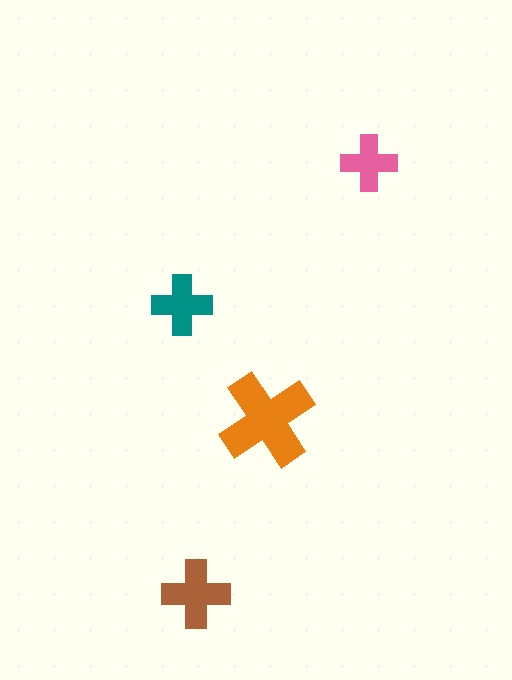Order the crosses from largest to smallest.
the orange one, the brown one, the teal one, the pink one.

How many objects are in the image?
There are 4 objects in the image.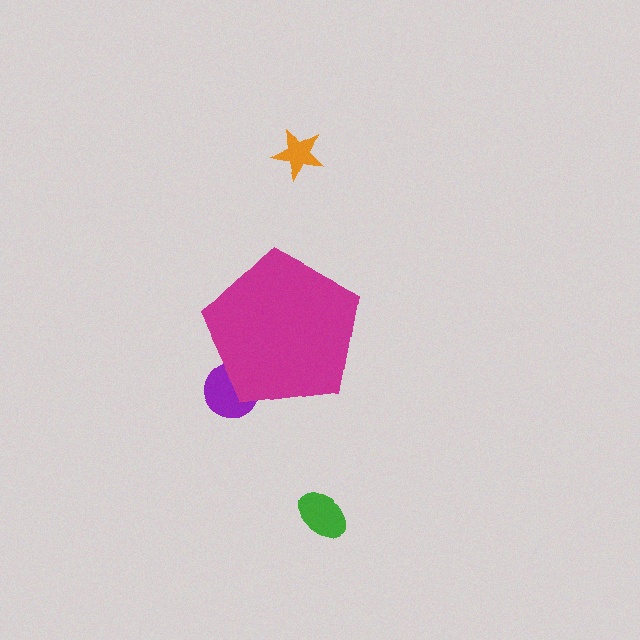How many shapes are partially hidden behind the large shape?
1 shape is partially hidden.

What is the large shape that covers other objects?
A magenta pentagon.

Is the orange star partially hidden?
No, the orange star is fully visible.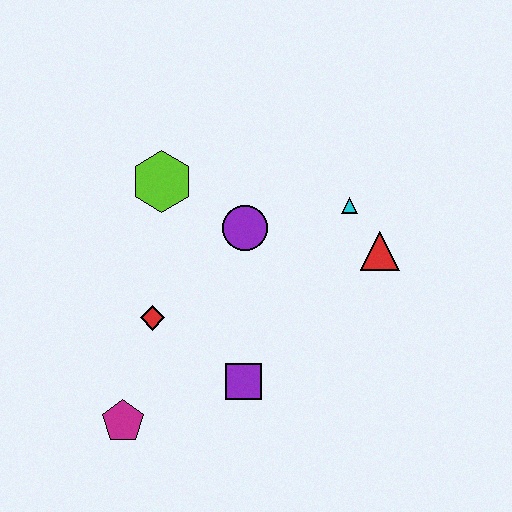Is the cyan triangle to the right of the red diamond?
Yes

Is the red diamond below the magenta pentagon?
No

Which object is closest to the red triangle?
The cyan triangle is closest to the red triangle.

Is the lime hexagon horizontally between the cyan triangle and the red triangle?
No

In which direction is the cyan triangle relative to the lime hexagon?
The cyan triangle is to the right of the lime hexagon.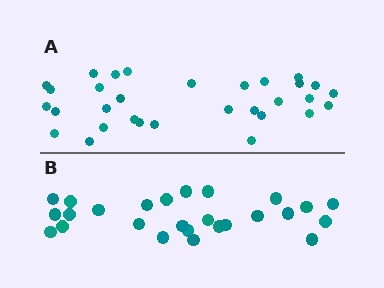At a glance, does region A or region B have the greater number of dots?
Region A (the top region) has more dots.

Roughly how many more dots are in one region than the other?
Region A has about 5 more dots than region B.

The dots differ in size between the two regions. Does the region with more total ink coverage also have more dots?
No. Region B has more total ink coverage because its dots are larger, but region A actually contains more individual dots. Total area can be misleading — the number of items is what matters here.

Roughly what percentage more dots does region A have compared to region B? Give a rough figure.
About 20% more.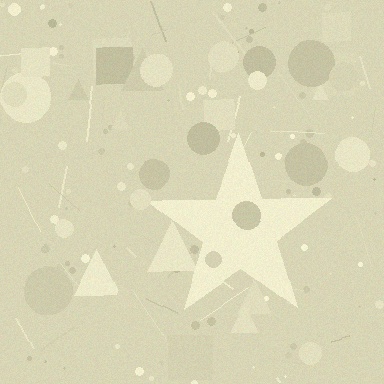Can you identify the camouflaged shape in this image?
The camouflaged shape is a star.